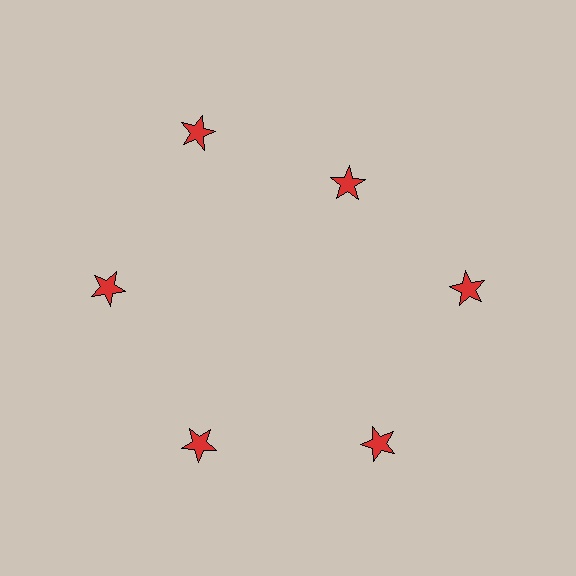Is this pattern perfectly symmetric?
No. The 6 red stars are arranged in a ring, but one element near the 1 o'clock position is pulled inward toward the center, breaking the 6-fold rotational symmetry.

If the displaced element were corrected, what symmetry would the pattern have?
It would have 6-fold rotational symmetry — the pattern would map onto itself every 60 degrees.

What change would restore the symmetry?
The symmetry would be restored by moving it outward, back onto the ring so that all 6 stars sit at equal angles and equal distance from the center.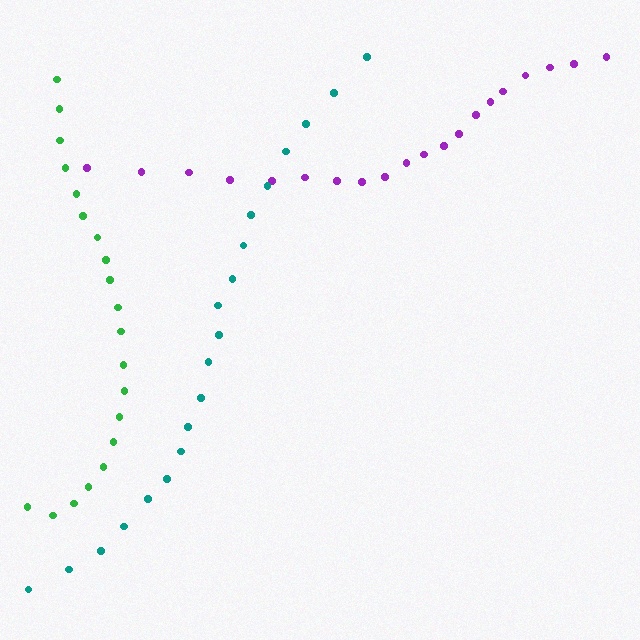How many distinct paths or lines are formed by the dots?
There are 3 distinct paths.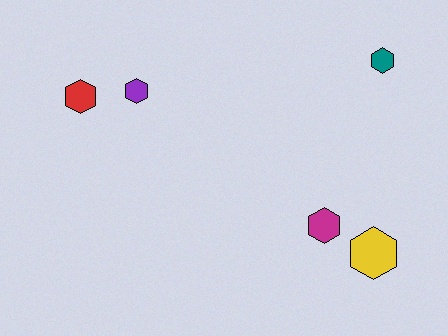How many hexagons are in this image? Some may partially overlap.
There are 5 hexagons.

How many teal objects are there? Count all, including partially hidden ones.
There is 1 teal object.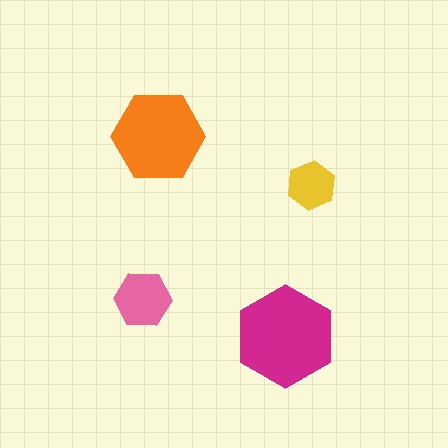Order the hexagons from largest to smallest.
the magenta one, the orange one, the pink one, the yellow one.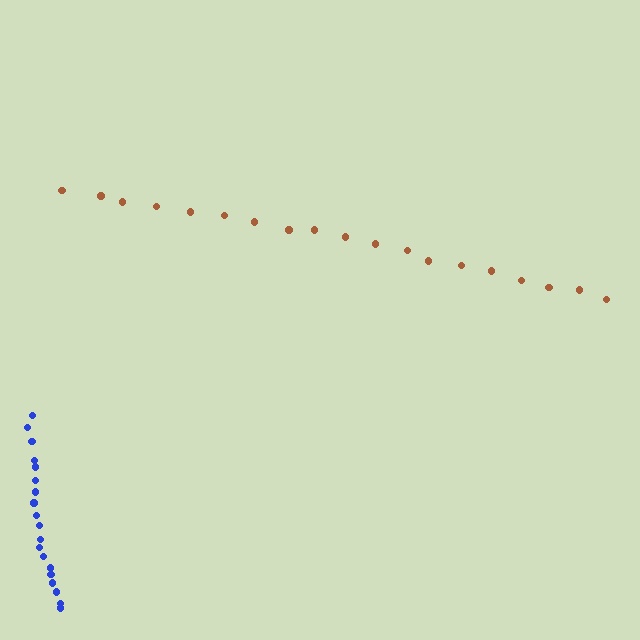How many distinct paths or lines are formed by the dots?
There are 2 distinct paths.